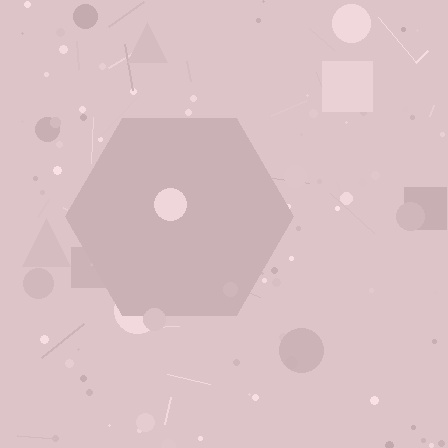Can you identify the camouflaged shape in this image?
The camouflaged shape is a hexagon.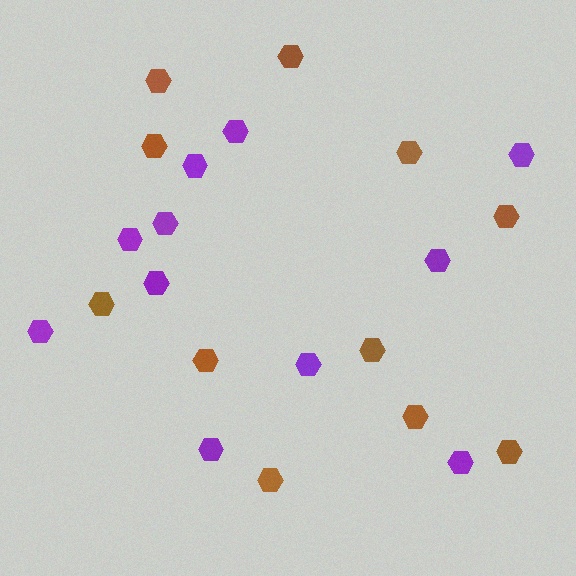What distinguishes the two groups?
There are 2 groups: one group of purple hexagons (11) and one group of brown hexagons (11).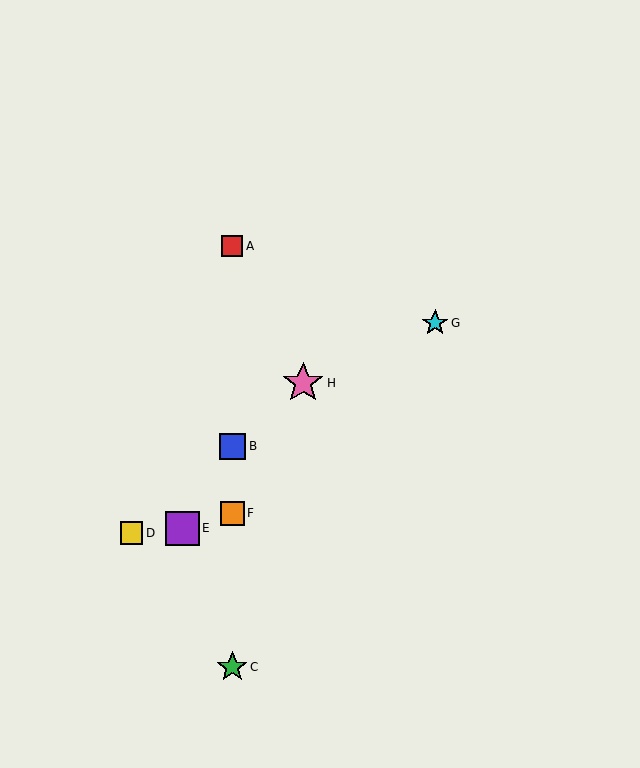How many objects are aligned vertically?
4 objects (A, B, C, F) are aligned vertically.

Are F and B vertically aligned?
Yes, both are at x≈232.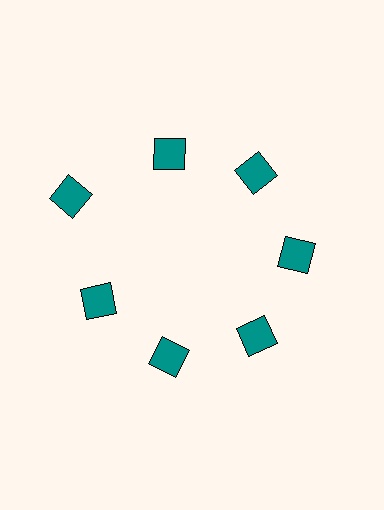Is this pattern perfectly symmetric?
No. The 7 teal squares are arranged in a ring, but one element near the 10 o'clock position is pushed outward from the center, breaking the 7-fold rotational symmetry.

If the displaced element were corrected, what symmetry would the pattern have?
It would have 7-fold rotational symmetry — the pattern would map onto itself every 51 degrees.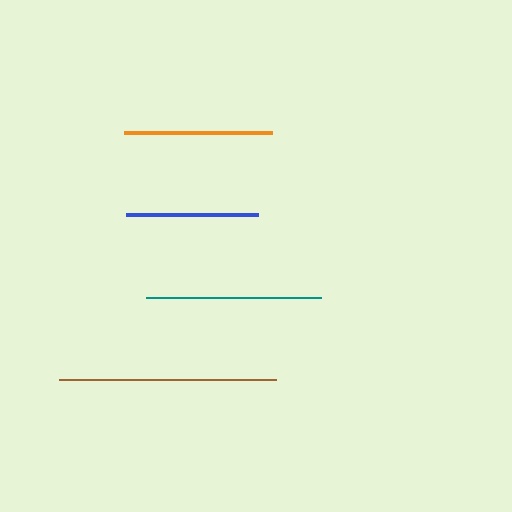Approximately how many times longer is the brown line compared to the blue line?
The brown line is approximately 1.6 times the length of the blue line.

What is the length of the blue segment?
The blue segment is approximately 132 pixels long.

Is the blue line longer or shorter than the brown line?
The brown line is longer than the blue line.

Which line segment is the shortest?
The blue line is the shortest at approximately 132 pixels.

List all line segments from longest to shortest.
From longest to shortest: brown, teal, orange, blue.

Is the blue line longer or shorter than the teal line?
The teal line is longer than the blue line.